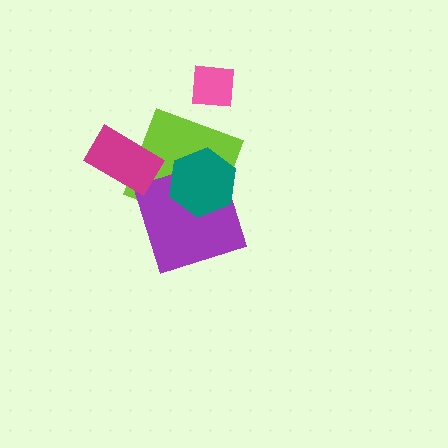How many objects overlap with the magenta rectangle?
1 object overlaps with the magenta rectangle.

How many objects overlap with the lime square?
3 objects overlap with the lime square.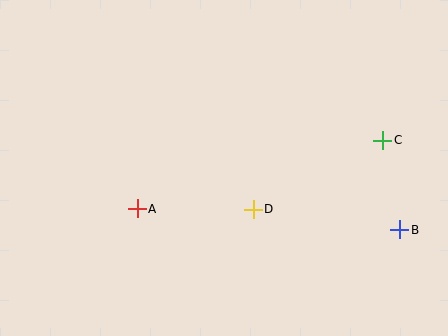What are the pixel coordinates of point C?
Point C is at (383, 140).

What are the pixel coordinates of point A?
Point A is at (137, 209).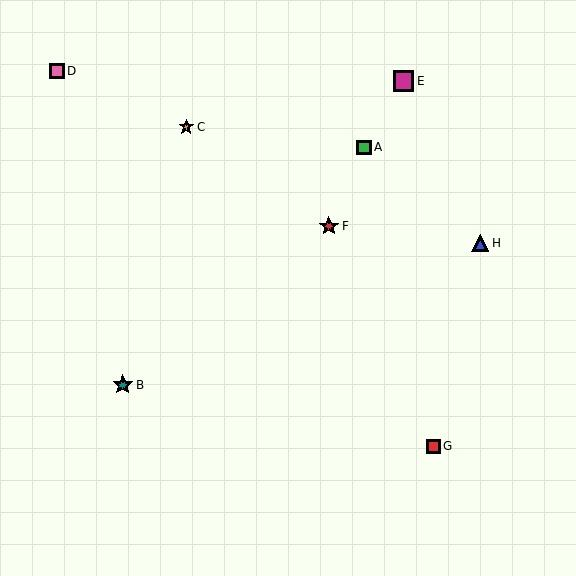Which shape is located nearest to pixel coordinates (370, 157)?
The green square (labeled A) at (364, 147) is nearest to that location.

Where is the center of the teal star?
The center of the teal star is at (123, 385).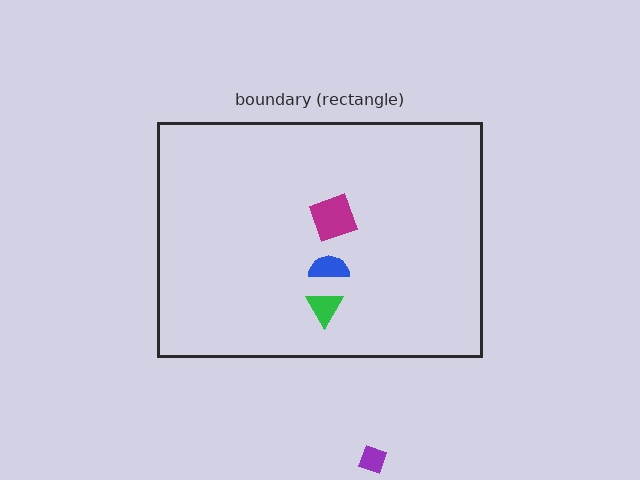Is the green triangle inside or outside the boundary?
Inside.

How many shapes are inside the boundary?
3 inside, 1 outside.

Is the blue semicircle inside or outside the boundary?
Inside.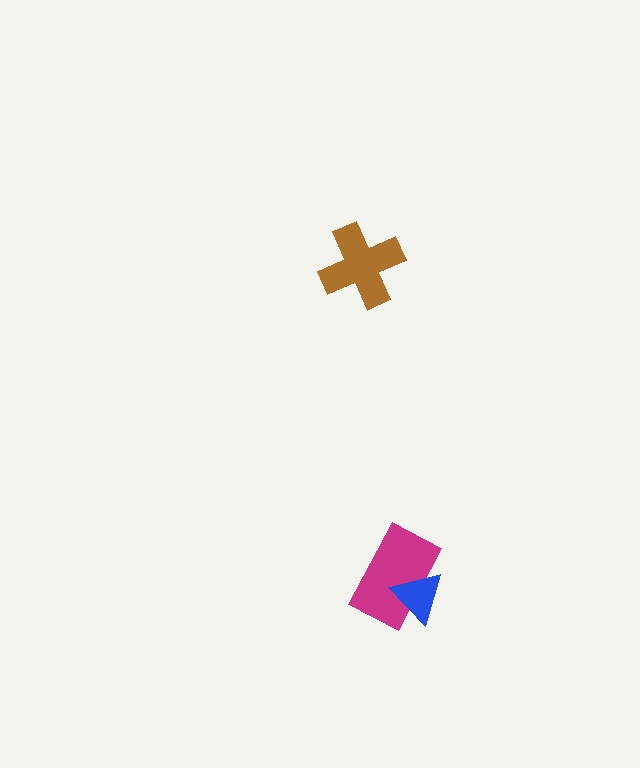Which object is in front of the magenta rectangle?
The blue triangle is in front of the magenta rectangle.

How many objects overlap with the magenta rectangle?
1 object overlaps with the magenta rectangle.